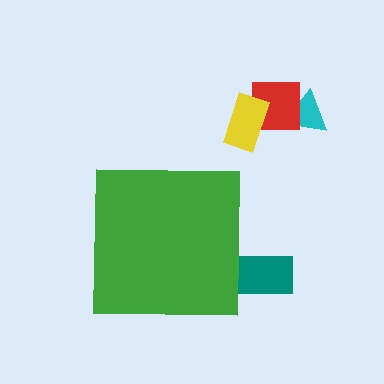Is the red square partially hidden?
No, the red square is fully visible.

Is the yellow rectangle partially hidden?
No, the yellow rectangle is fully visible.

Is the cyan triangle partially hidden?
No, the cyan triangle is fully visible.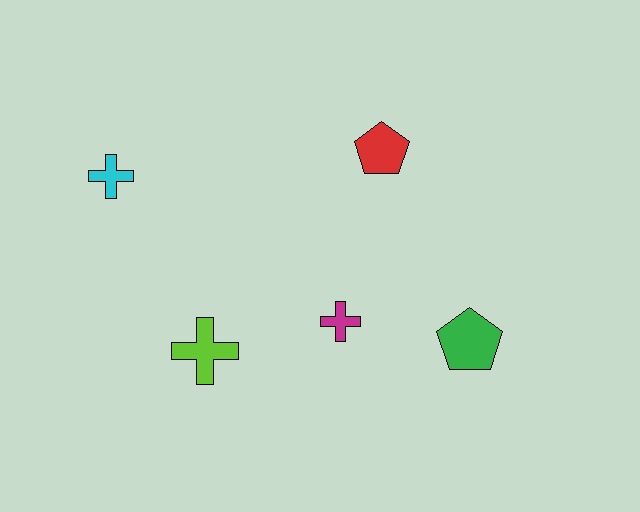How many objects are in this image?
There are 5 objects.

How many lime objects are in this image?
There is 1 lime object.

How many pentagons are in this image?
There are 2 pentagons.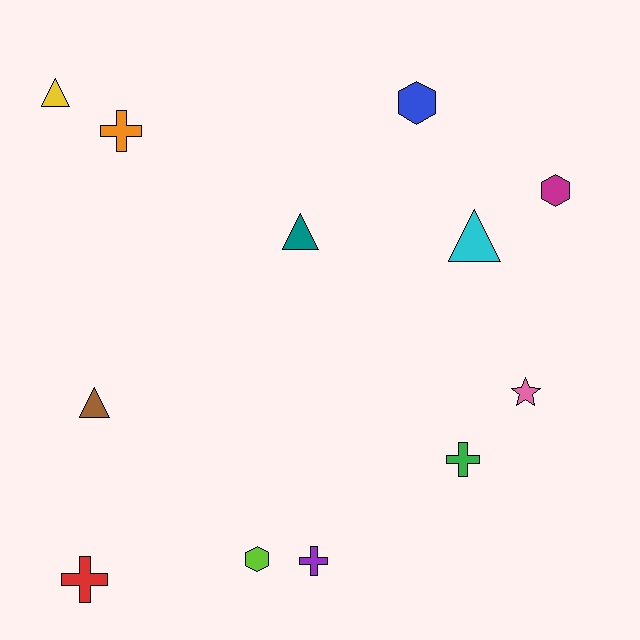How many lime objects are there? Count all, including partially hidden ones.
There is 1 lime object.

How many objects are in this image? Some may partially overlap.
There are 12 objects.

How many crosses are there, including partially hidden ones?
There are 4 crosses.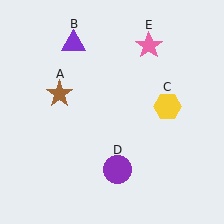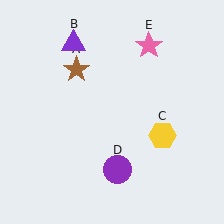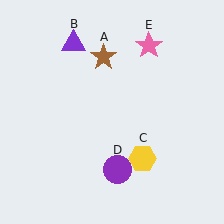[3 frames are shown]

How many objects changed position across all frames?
2 objects changed position: brown star (object A), yellow hexagon (object C).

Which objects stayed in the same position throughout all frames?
Purple triangle (object B) and purple circle (object D) and pink star (object E) remained stationary.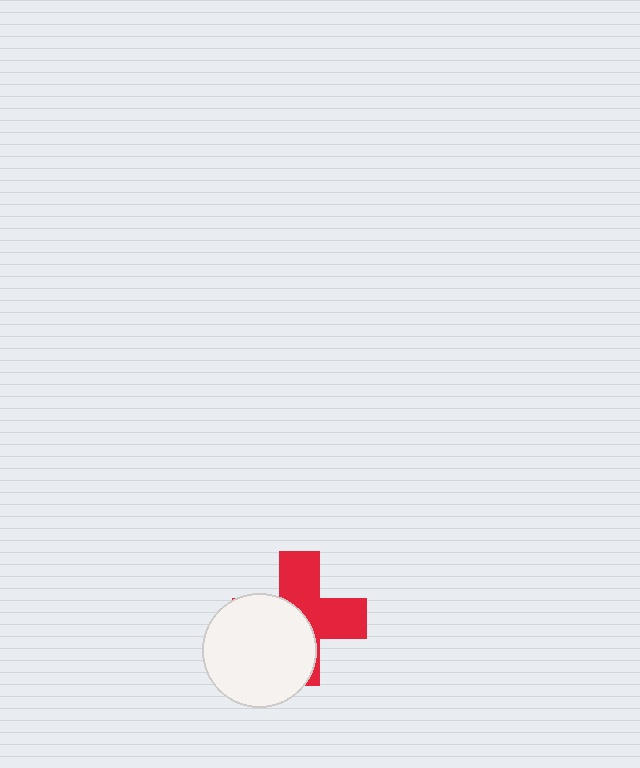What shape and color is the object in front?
The object in front is a white circle.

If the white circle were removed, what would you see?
You would see the complete red cross.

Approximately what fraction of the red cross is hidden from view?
Roughly 50% of the red cross is hidden behind the white circle.